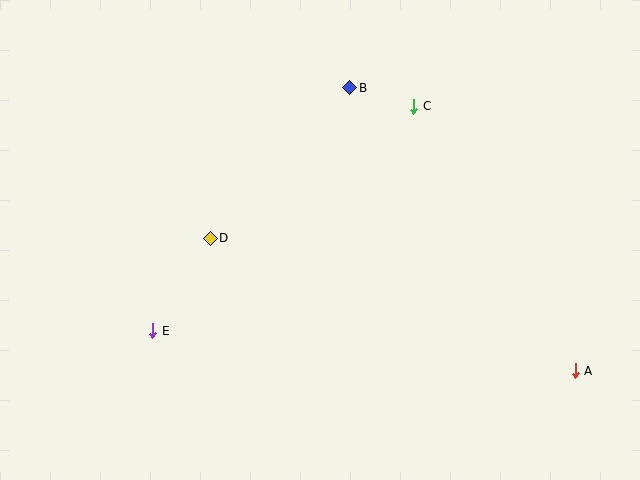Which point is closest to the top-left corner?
Point D is closest to the top-left corner.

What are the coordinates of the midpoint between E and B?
The midpoint between E and B is at (251, 209).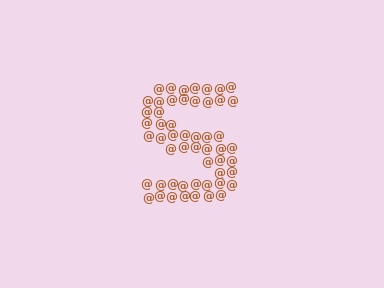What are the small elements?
The small elements are at signs.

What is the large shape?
The large shape is the letter S.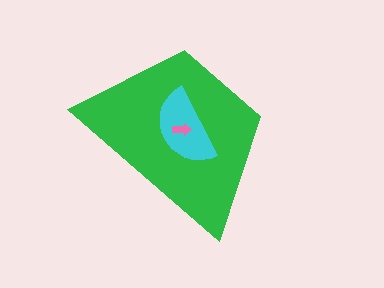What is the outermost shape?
The green trapezoid.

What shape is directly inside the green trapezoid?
The cyan semicircle.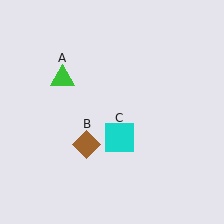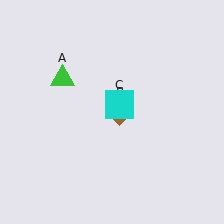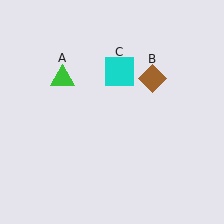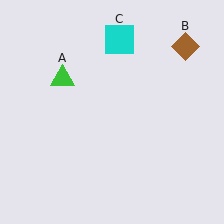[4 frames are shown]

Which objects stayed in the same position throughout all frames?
Green triangle (object A) remained stationary.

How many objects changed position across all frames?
2 objects changed position: brown diamond (object B), cyan square (object C).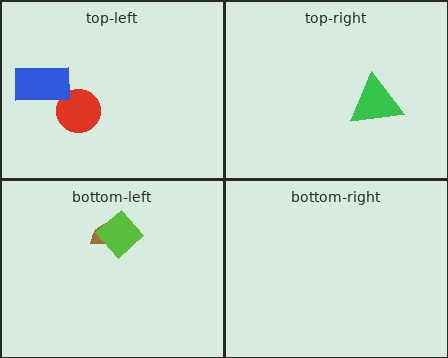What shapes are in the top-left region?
The red circle, the blue rectangle.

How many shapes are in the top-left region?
2.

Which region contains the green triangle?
The top-right region.